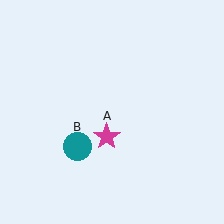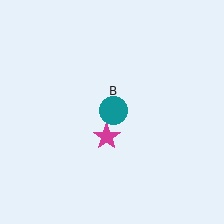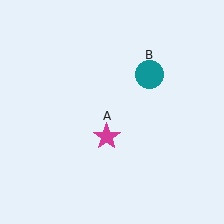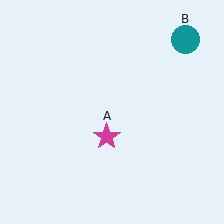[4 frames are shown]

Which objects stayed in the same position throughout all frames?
Magenta star (object A) remained stationary.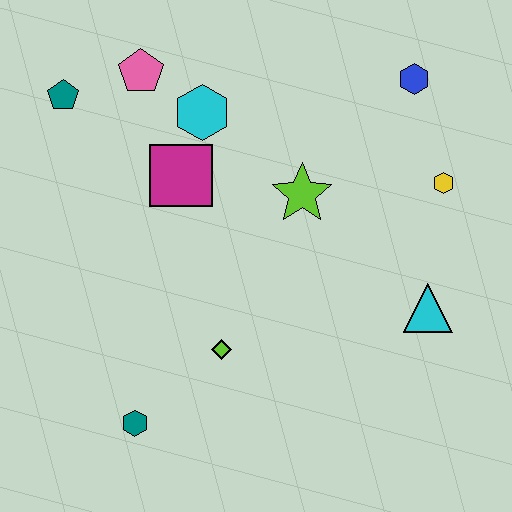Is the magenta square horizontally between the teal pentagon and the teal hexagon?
No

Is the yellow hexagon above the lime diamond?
Yes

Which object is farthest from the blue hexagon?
The teal hexagon is farthest from the blue hexagon.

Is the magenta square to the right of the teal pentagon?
Yes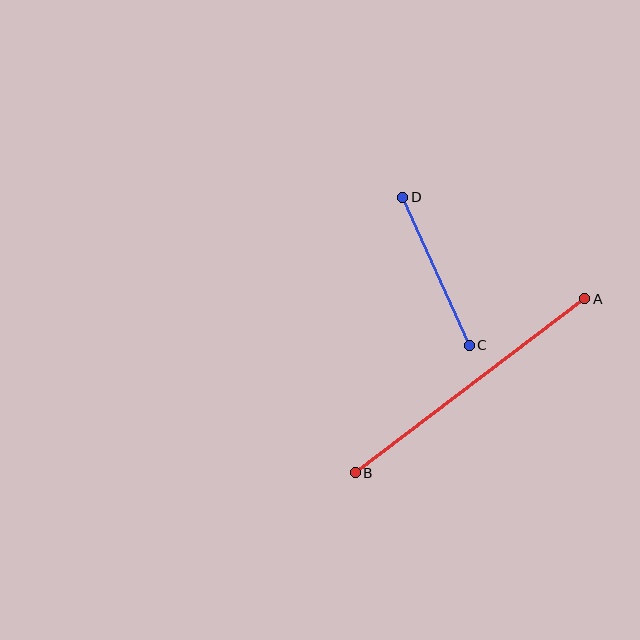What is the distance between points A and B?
The distance is approximately 288 pixels.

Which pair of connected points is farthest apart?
Points A and B are farthest apart.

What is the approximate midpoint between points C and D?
The midpoint is at approximately (436, 271) pixels.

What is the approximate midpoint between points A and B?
The midpoint is at approximately (470, 386) pixels.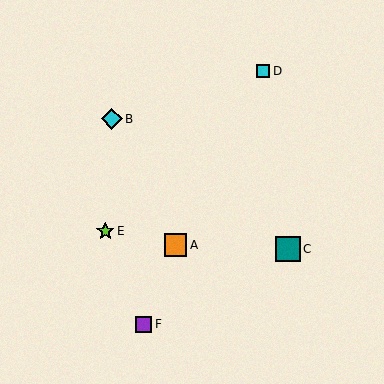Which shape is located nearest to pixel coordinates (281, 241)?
The teal square (labeled C) at (288, 249) is nearest to that location.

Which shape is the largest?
The teal square (labeled C) is the largest.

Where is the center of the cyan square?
The center of the cyan square is at (263, 71).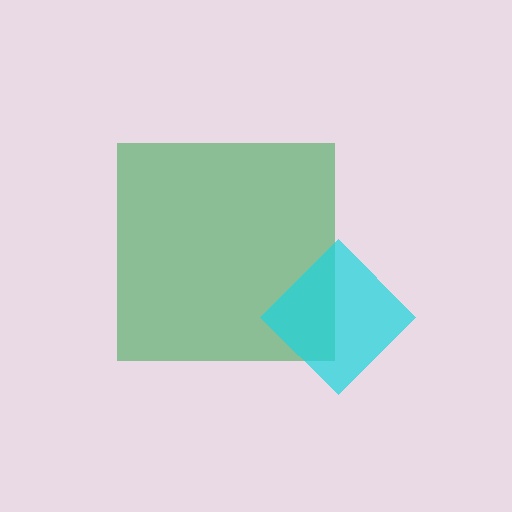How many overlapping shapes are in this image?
There are 2 overlapping shapes in the image.